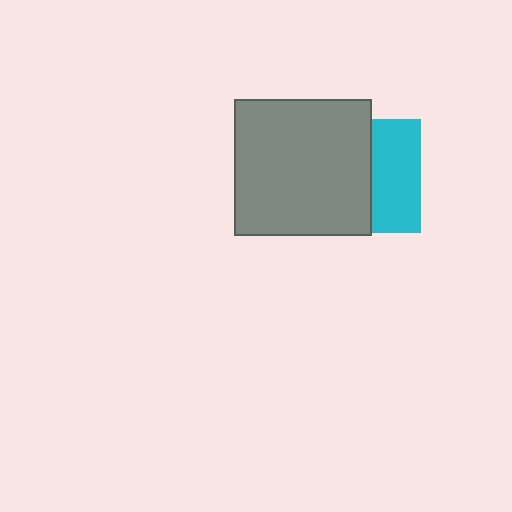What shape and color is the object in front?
The object in front is a gray square.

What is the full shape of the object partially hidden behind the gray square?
The partially hidden object is a cyan square.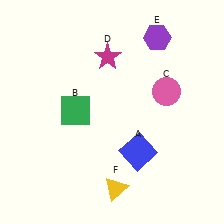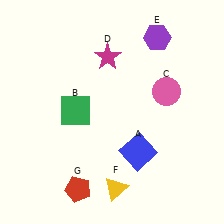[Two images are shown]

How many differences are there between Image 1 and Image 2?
There is 1 difference between the two images.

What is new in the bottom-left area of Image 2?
A red pentagon (G) was added in the bottom-left area of Image 2.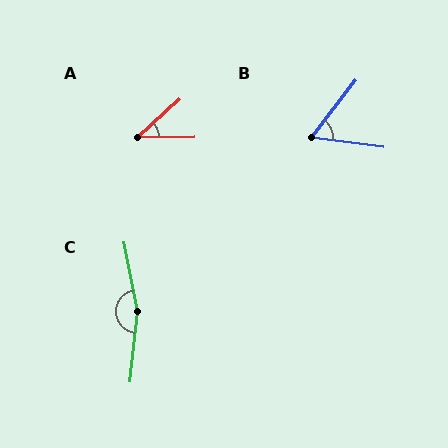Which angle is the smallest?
A, at approximately 42 degrees.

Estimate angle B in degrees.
Approximately 60 degrees.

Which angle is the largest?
C, at approximately 163 degrees.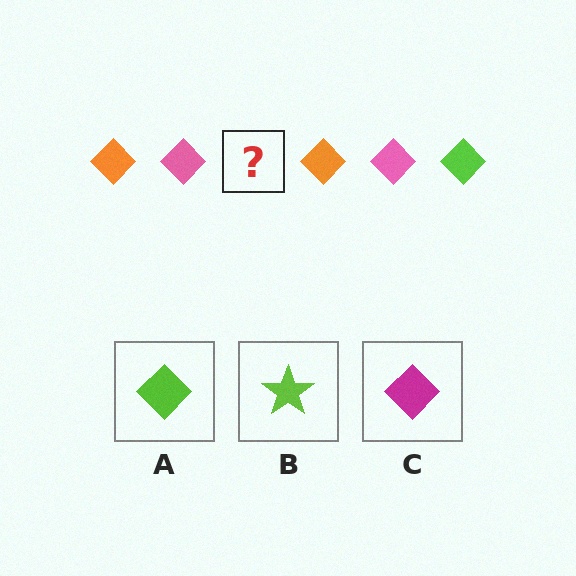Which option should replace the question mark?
Option A.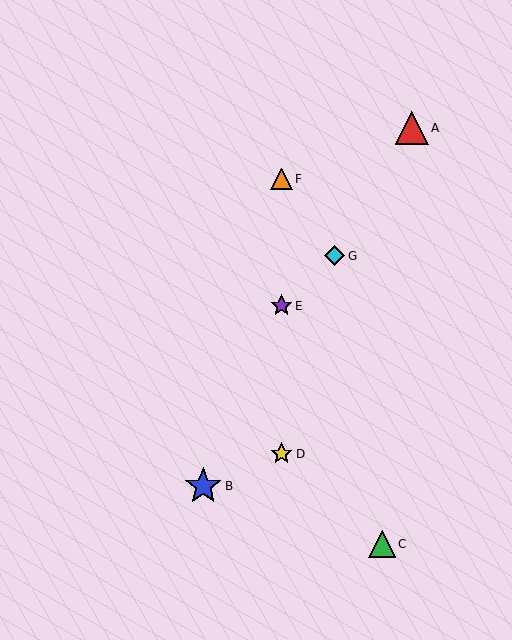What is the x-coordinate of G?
Object G is at x≈335.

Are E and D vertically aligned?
Yes, both are at x≈282.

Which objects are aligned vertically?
Objects D, E, F are aligned vertically.